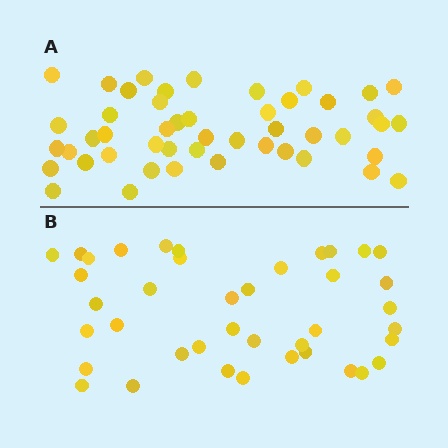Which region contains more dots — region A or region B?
Region A (the top region) has more dots.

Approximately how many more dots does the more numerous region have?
Region A has roughly 8 or so more dots than region B.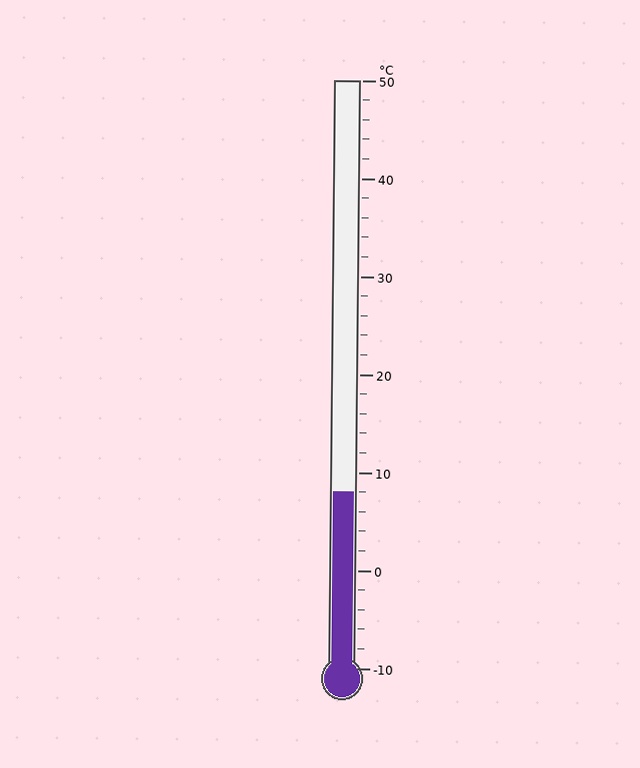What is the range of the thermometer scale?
The thermometer scale ranges from -10°C to 50°C.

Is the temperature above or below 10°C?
The temperature is below 10°C.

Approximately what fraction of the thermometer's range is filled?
The thermometer is filled to approximately 30% of its range.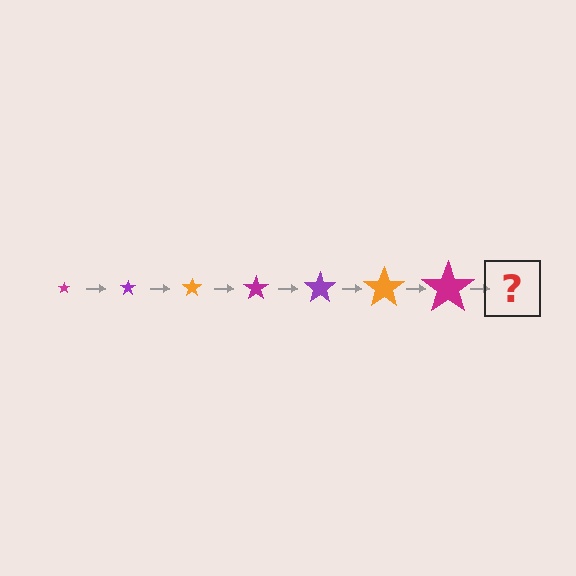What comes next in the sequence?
The next element should be a purple star, larger than the previous one.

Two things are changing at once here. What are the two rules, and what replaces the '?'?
The two rules are that the star grows larger each step and the color cycles through magenta, purple, and orange. The '?' should be a purple star, larger than the previous one.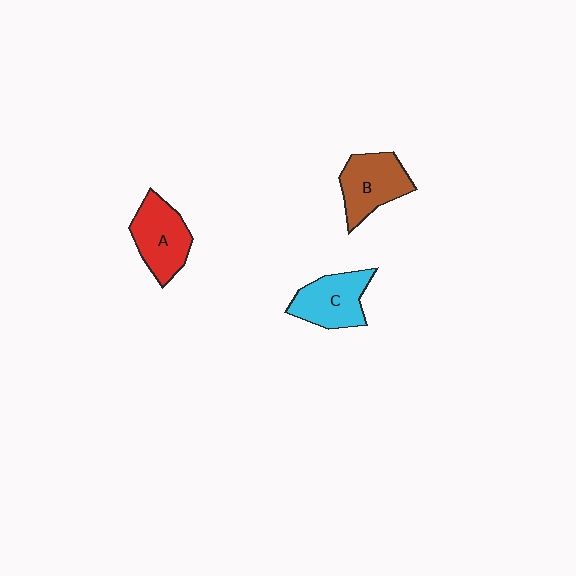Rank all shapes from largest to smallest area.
From largest to smallest: A (red), B (brown), C (cyan).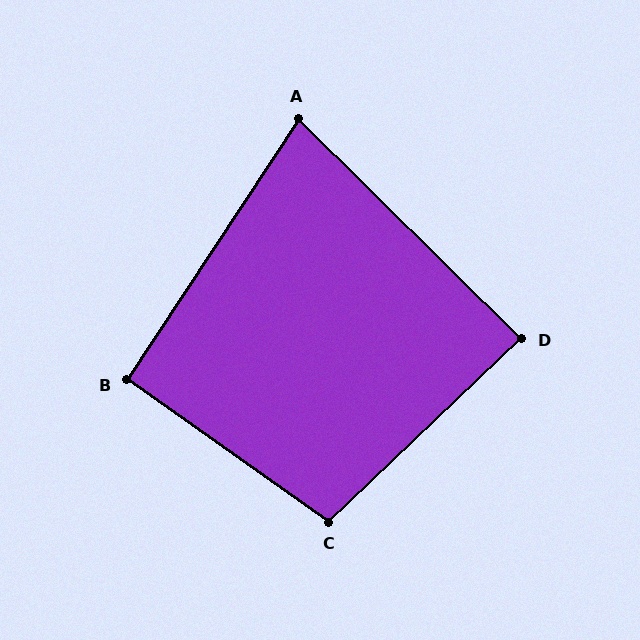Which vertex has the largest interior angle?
C, at approximately 101 degrees.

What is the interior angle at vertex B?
Approximately 92 degrees (approximately right).